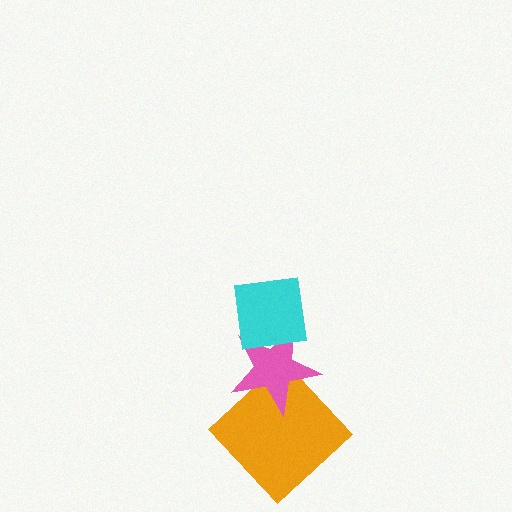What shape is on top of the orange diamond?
The pink star is on top of the orange diamond.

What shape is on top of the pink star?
The cyan square is on top of the pink star.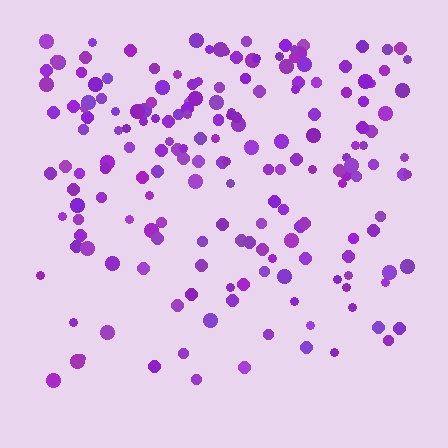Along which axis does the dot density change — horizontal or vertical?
Vertical.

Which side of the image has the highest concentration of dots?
The top.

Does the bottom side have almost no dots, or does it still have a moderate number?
Still a moderate number, just noticeably fewer than the top.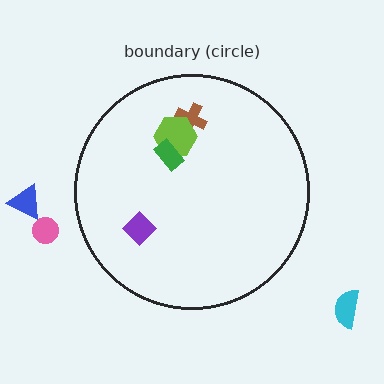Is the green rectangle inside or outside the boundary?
Inside.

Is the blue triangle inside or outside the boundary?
Outside.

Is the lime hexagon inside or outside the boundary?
Inside.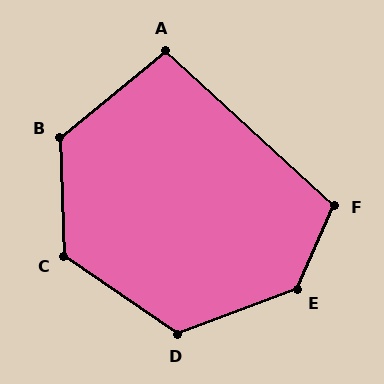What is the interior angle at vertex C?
Approximately 127 degrees (obtuse).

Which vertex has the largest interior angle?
E, at approximately 135 degrees.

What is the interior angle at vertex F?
Approximately 108 degrees (obtuse).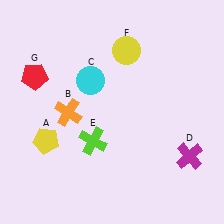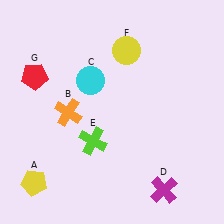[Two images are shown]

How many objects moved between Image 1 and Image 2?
2 objects moved between the two images.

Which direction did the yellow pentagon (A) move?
The yellow pentagon (A) moved down.